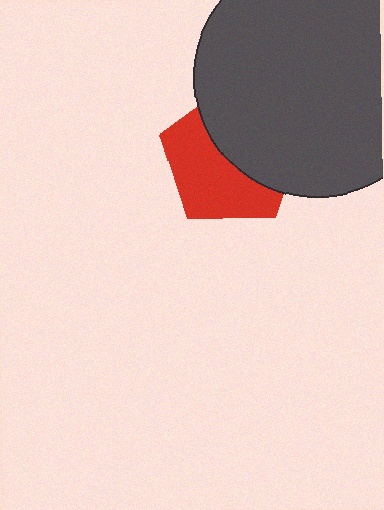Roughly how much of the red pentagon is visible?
About half of it is visible (roughly 52%).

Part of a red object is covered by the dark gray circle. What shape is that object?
It is a pentagon.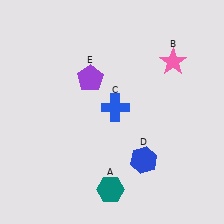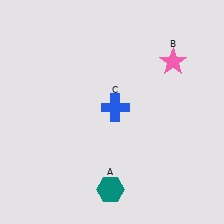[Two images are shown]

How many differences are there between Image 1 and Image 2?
There are 2 differences between the two images.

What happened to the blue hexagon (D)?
The blue hexagon (D) was removed in Image 2. It was in the bottom-right area of Image 1.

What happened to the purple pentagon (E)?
The purple pentagon (E) was removed in Image 2. It was in the top-left area of Image 1.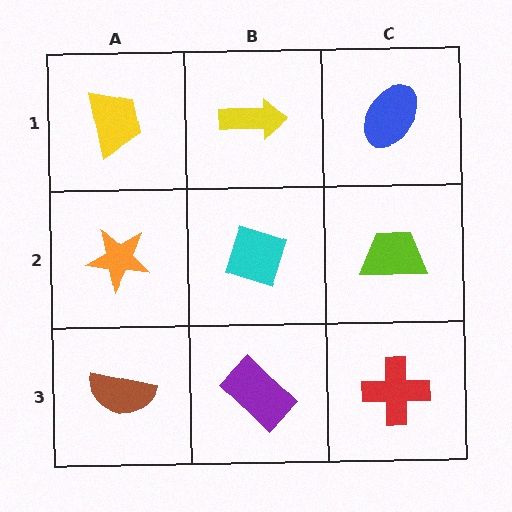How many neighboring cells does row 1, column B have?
3.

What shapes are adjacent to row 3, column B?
A cyan diamond (row 2, column B), a brown semicircle (row 3, column A), a red cross (row 3, column C).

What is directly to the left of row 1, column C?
A yellow arrow.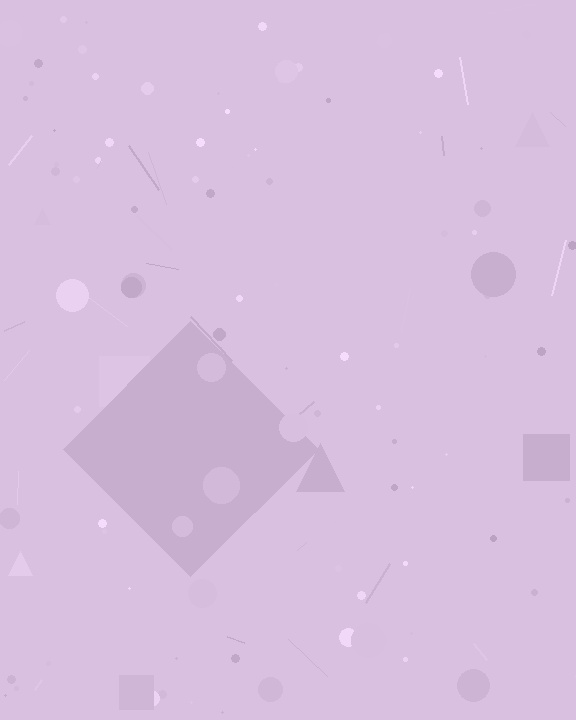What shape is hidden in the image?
A diamond is hidden in the image.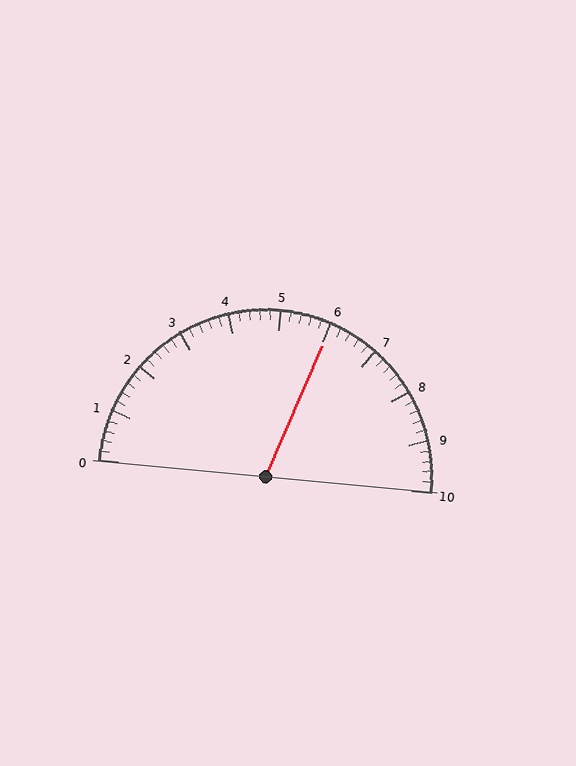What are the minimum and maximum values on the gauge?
The gauge ranges from 0 to 10.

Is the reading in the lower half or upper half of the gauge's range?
The reading is in the upper half of the range (0 to 10).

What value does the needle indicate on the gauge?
The needle indicates approximately 6.0.